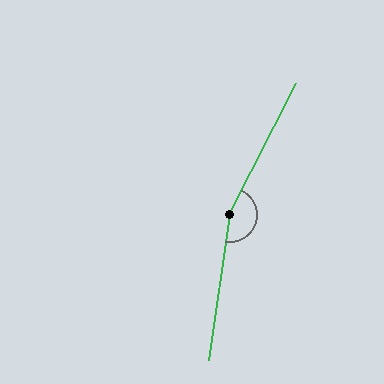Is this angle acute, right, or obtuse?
It is obtuse.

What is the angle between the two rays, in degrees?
Approximately 161 degrees.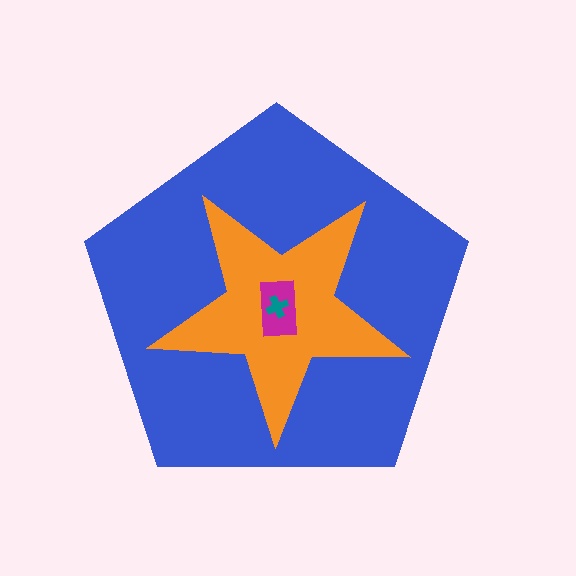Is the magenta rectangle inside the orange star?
Yes.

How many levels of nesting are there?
4.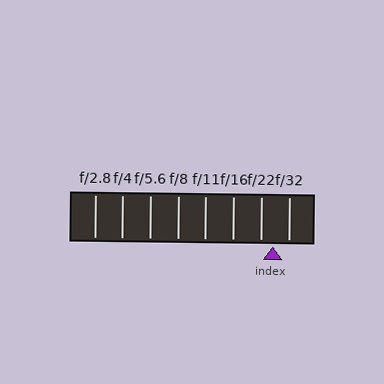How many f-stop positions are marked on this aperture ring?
There are 8 f-stop positions marked.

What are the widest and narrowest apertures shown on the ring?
The widest aperture shown is f/2.8 and the narrowest is f/32.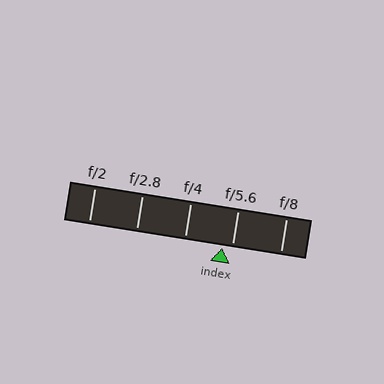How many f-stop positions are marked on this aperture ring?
There are 5 f-stop positions marked.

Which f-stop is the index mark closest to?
The index mark is closest to f/5.6.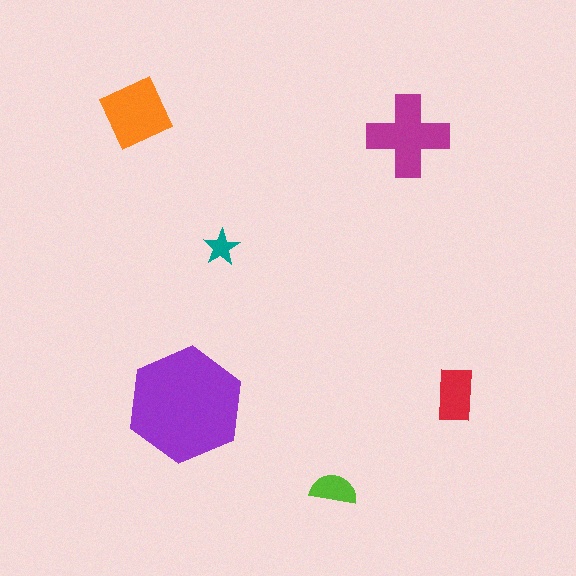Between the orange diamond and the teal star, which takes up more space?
The orange diamond.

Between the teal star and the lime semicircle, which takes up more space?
The lime semicircle.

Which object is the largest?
The purple hexagon.